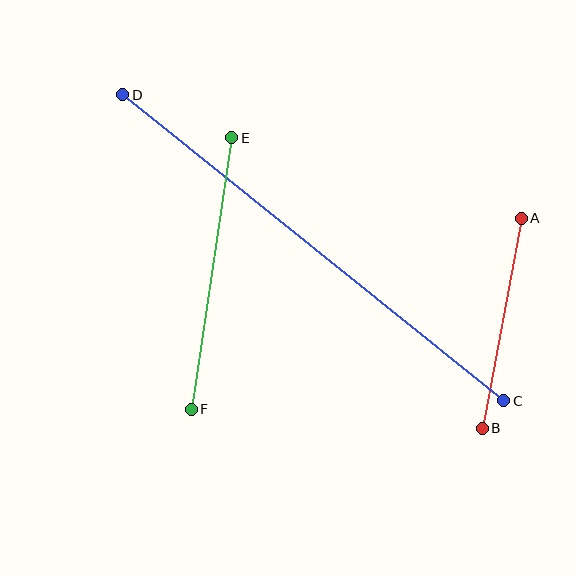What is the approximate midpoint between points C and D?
The midpoint is at approximately (313, 248) pixels.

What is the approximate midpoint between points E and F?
The midpoint is at approximately (212, 274) pixels.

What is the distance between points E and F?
The distance is approximately 275 pixels.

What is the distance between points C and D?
The distance is approximately 489 pixels.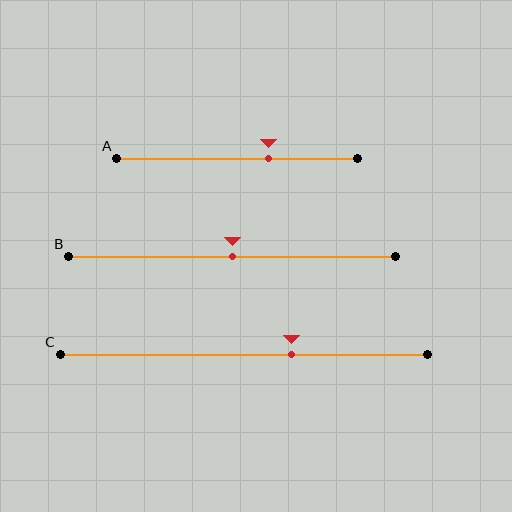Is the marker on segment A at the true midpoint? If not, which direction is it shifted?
No, the marker on segment A is shifted to the right by about 13% of the segment length.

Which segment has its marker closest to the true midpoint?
Segment B has its marker closest to the true midpoint.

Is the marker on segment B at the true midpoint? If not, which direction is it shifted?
Yes, the marker on segment B is at the true midpoint.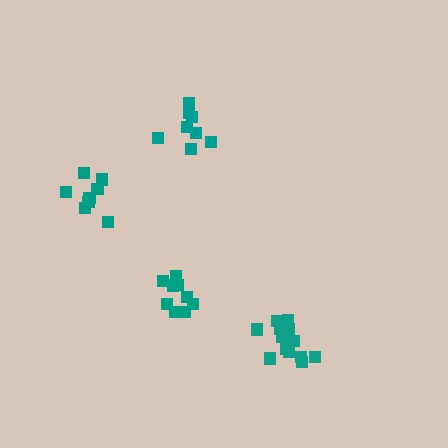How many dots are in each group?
Group 1: 9 dots, Group 2: 13 dots, Group 3: 8 dots, Group 4: 8 dots (38 total).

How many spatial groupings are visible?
There are 4 spatial groupings.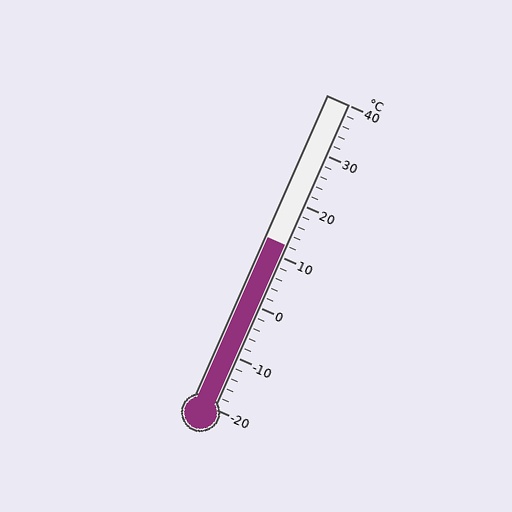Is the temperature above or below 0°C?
The temperature is above 0°C.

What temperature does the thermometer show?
The thermometer shows approximately 12°C.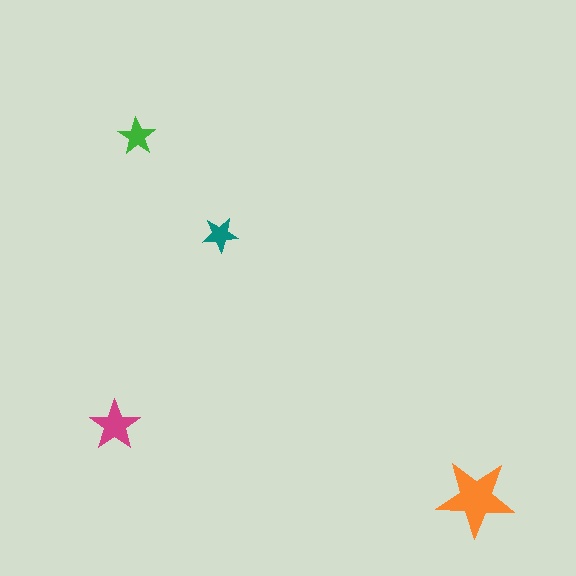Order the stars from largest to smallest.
the orange one, the magenta one, the green one, the teal one.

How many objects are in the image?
There are 4 objects in the image.